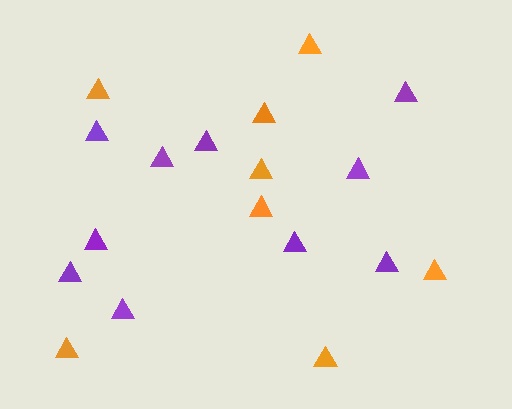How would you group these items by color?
There are 2 groups: one group of orange triangles (8) and one group of purple triangles (10).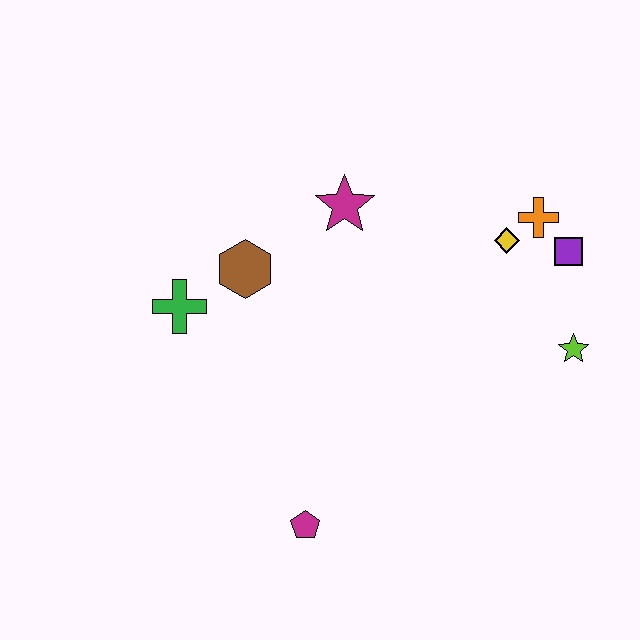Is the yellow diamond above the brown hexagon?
Yes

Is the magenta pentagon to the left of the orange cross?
Yes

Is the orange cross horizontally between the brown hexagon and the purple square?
Yes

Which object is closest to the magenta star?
The brown hexagon is closest to the magenta star.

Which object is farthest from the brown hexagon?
The lime star is farthest from the brown hexagon.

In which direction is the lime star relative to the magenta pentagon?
The lime star is to the right of the magenta pentagon.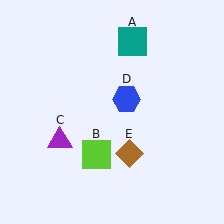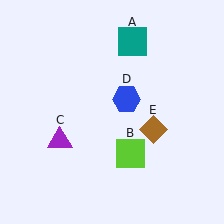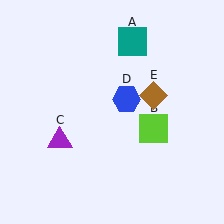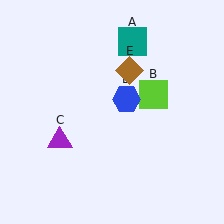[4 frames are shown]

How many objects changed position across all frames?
2 objects changed position: lime square (object B), brown diamond (object E).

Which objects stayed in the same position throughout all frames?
Teal square (object A) and purple triangle (object C) and blue hexagon (object D) remained stationary.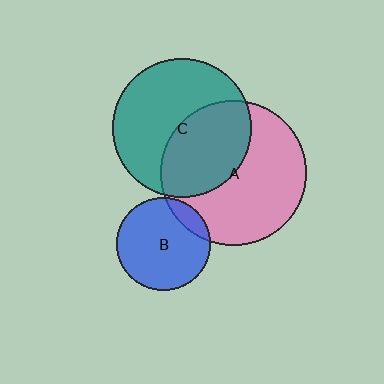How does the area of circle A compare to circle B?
Approximately 2.4 times.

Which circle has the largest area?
Circle A (pink).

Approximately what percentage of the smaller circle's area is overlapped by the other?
Approximately 15%.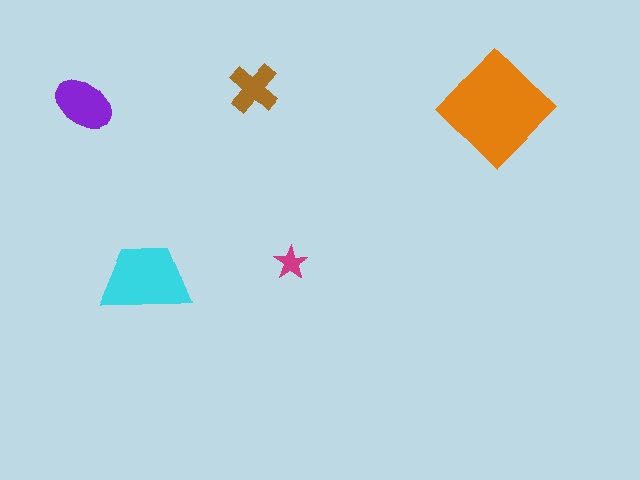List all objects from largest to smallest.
The orange diamond, the cyan trapezoid, the purple ellipse, the brown cross, the magenta star.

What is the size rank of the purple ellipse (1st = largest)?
3rd.